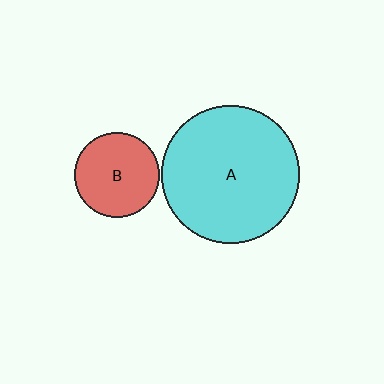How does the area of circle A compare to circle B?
Approximately 2.6 times.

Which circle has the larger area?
Circle A (cyan).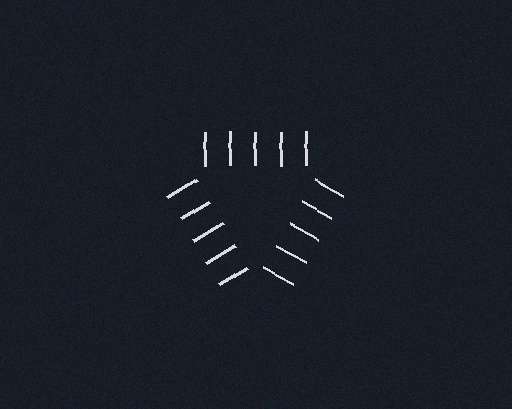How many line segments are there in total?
15 — 5 along each of the 3 edges.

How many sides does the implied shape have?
3 sides — the line-ends trace a triangle.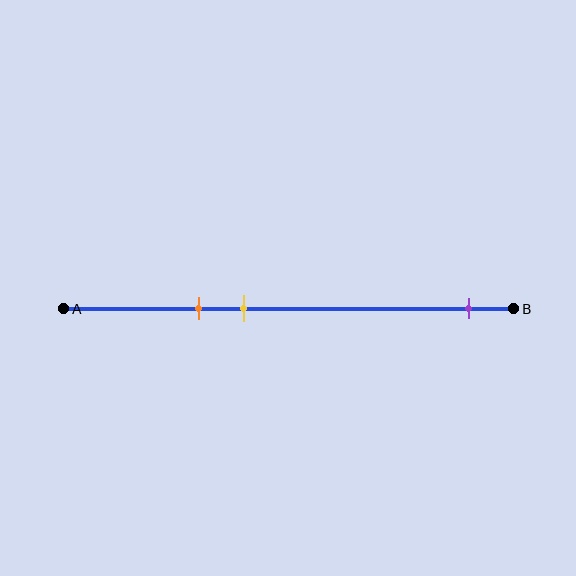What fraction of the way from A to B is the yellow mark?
The yellow mark is approximately 40% (0.4) of the way from A to B.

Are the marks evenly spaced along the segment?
No, the marks are not evenly spaced.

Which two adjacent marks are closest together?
The orange and yellow marks are the closest adjacent pair.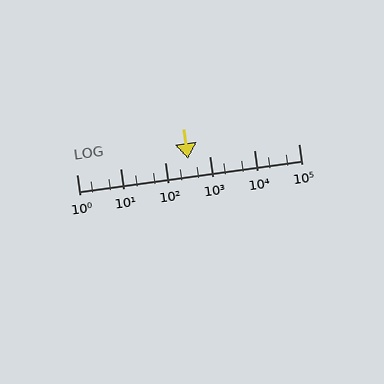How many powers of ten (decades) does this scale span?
The scale spans 5 decades, from 1 to 100000.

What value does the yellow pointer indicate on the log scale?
The pointer indicates approximately 320.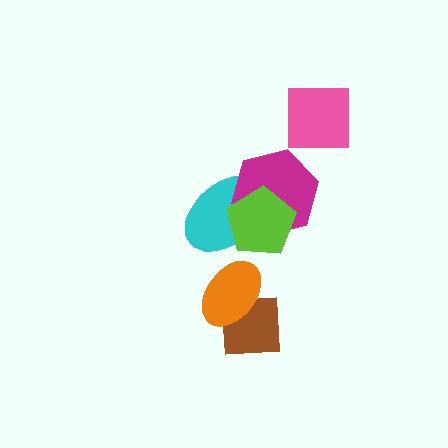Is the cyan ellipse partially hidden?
Yes, it is partially covered by another shape.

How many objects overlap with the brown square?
1 object overlaps with the brown square.